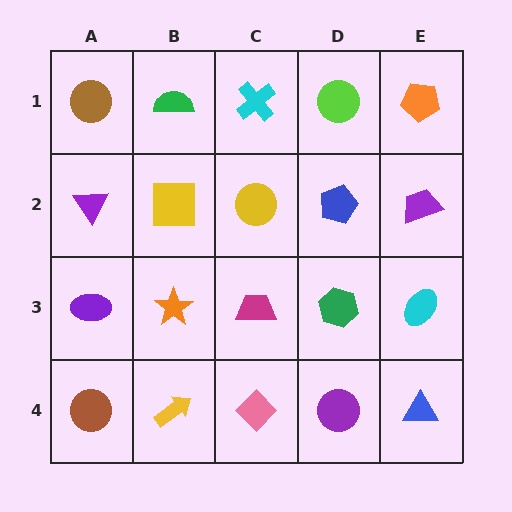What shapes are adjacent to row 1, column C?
A yellow circle (row 2, column C), a green semicircle (row 1, column B), a lime circle (row 1, column D).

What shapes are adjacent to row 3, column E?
A purple trapezoid (row 2, column E), a blue triangle (row 4, column E), a green hexagon (row 3, column D).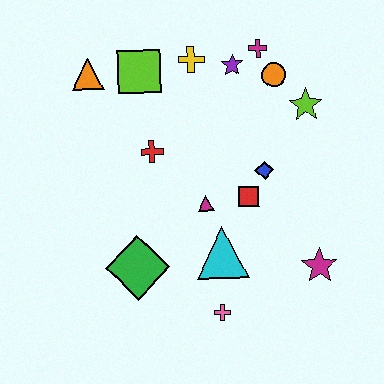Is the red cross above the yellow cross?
No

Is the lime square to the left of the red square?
Yes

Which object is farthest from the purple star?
The pink cross is farthest from the purple star.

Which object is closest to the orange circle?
The magenta cross is closest to the orange circle.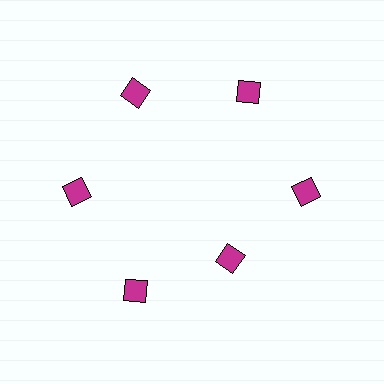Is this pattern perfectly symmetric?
No. The 6 magenta diamonds are arranged in a ring, but one element near the 5 o'clock position is pulled inward toward the center, breaking the 6-fold rotational symmetry.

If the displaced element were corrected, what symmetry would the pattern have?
It would have 6-fold rotational symmetry — the pattern would map onto itself every 60 degrees.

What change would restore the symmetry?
The symmetry would be restored by moving it outward, back onto the ring so that all 6 diamonds sit at equal angles and equal distance from the center.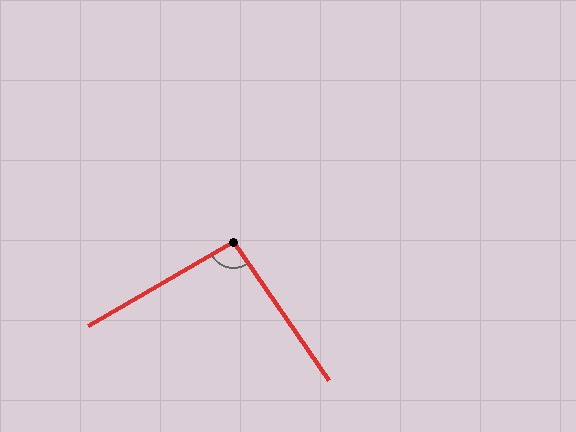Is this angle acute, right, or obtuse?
It is approximately a right angle.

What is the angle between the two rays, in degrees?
Approximately 95 degrees.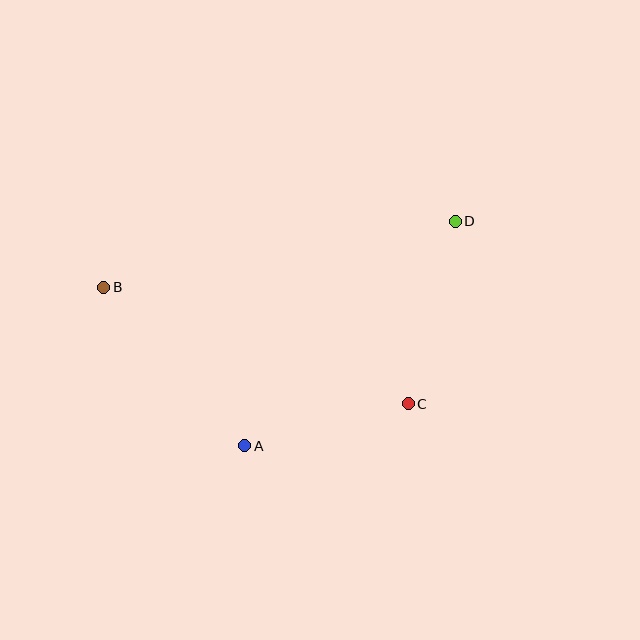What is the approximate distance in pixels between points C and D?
The distance between C and D is approximately 189 pixels.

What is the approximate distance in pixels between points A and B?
The distance between A and B is approximately 212 pixels.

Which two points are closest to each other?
Points A and C are closest to each other.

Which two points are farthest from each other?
Points B and D are farthest from each other.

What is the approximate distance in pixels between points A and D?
The distance between A and D is approximately 308 pixels.